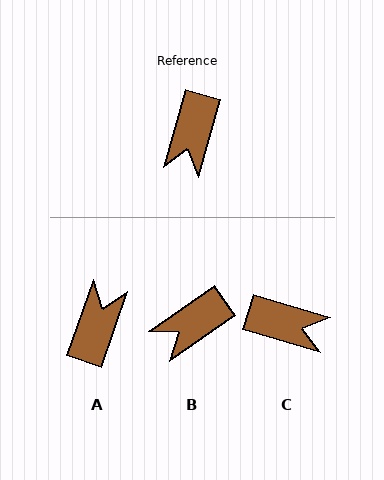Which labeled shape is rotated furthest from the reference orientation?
A, about 176 degrees away.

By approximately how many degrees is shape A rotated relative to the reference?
Approximately 176 degrees counter-clockwise.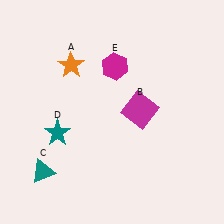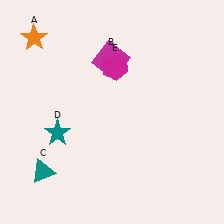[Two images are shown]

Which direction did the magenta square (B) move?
The magenta square (B) moved up.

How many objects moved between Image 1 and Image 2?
2 objects moved between the two images.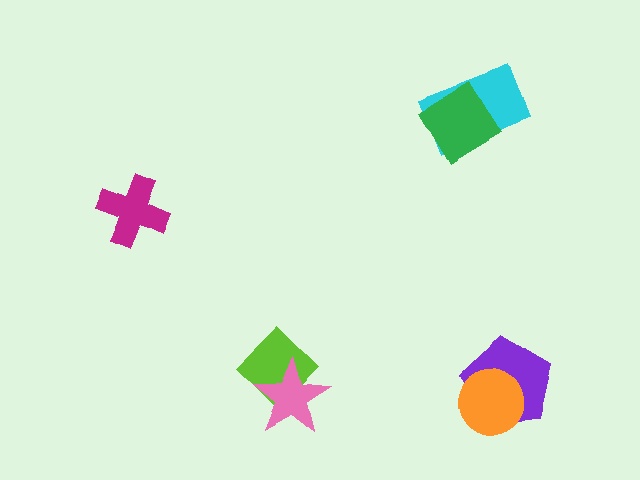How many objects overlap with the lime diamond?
1 object overlaps with the lime diamond.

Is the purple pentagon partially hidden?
Yes, it is partially covered by another shape.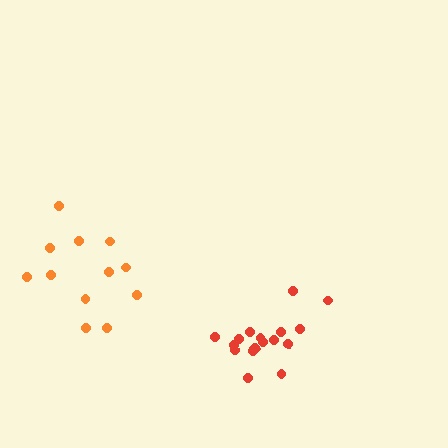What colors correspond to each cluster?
The clusters are colored: red, orange.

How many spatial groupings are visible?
There are 2 spatial groupings.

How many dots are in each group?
Group 1: 17 dots, Group 2: 12 dots (29 total).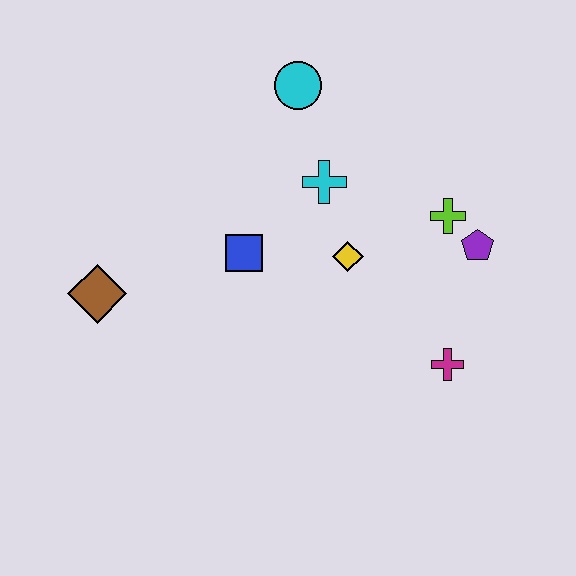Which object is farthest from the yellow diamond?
The brown diamond is farthest from the yellow diamond.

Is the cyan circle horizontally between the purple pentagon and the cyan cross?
No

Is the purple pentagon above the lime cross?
No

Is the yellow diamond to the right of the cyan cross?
Yes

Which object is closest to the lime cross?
The purple pentagon is closest to the lime cross.